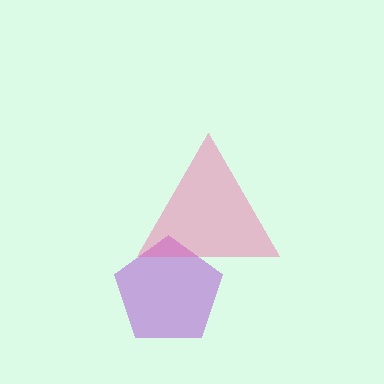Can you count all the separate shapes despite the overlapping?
Yes, there are 2 separate shapes.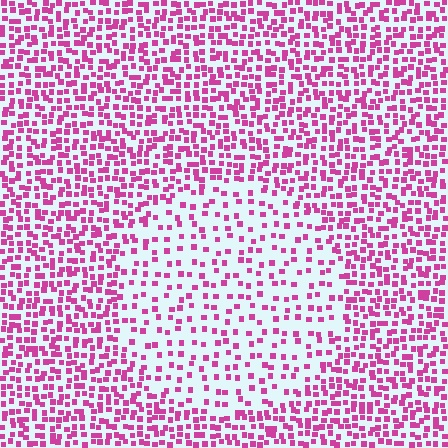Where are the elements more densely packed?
The elements are more densely packed outside the circle boundary.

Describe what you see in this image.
The image contains small magenta elements arranged at two different densities. A circle-shaped region is visible where the elements are less densely packed than the surrounding area.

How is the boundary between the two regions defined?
The boundary is defined by a change in element density (approximately 2.1x ratio). All elements are the same color, size, and shape.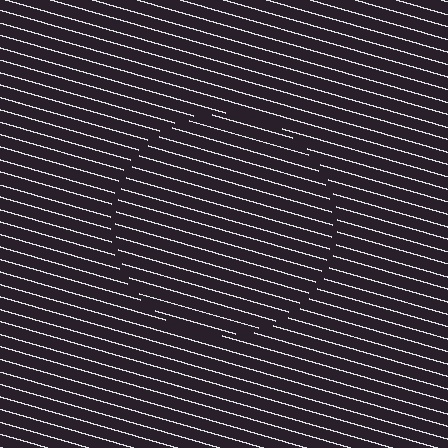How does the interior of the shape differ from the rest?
The interior of the shape contains the same grating, shifted by half a period — the contour is defined by the phase discontinuity where line-ends from the inner and outer gratings abut.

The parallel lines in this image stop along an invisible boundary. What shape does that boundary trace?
An illusory circle. The interior of the shape contains the same grating, shifted by half a period — the contour is defined by the phase discontinuity where line-ends from the inner and outer gratings abut.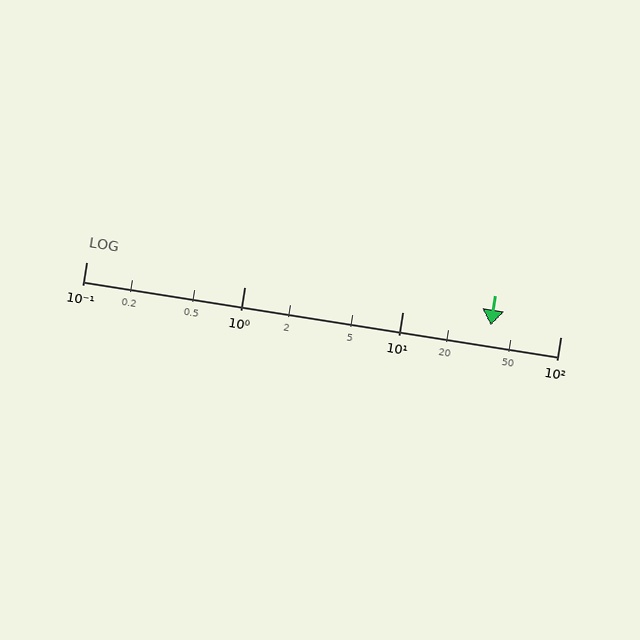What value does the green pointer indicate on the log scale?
The pointer indicates approximately 36.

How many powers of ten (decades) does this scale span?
The scale spans 3 decades, from 0.1 to 100.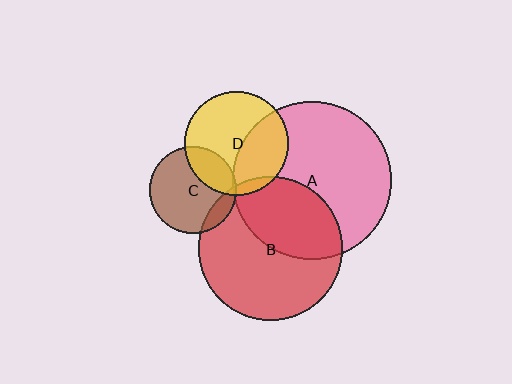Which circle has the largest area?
Circle A (pink).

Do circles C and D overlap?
Yes.